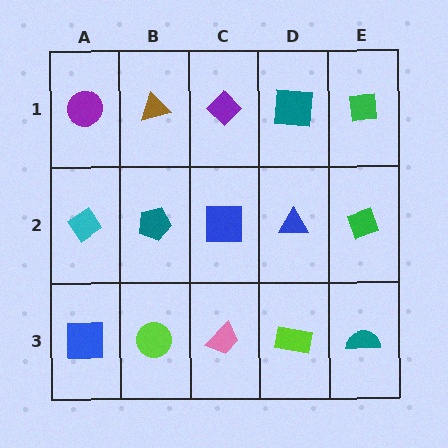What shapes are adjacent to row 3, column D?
A blue triangle (row 2, column D), a pink trapezoid (row 3, column C), a teal semicircle (row 3, column E).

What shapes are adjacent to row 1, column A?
A cyan diamond (row 2, column A), a brown triangle (row 1, column B).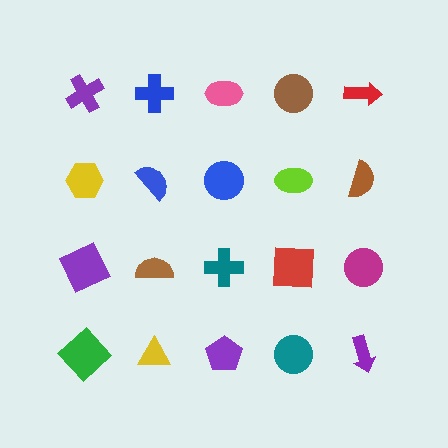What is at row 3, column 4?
A red square.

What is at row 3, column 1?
A purple square.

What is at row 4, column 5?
A purple arrow.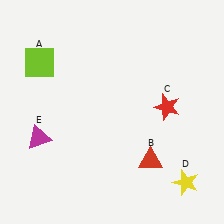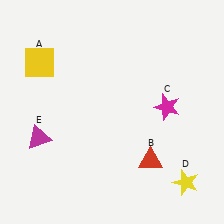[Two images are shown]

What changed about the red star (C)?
In Image 1, C is red. In Image 2, it changed to magenta.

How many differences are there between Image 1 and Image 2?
There are 2 differences between the two images.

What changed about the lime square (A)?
In Image 1, A is lime. In Image 2, it changed to yellow.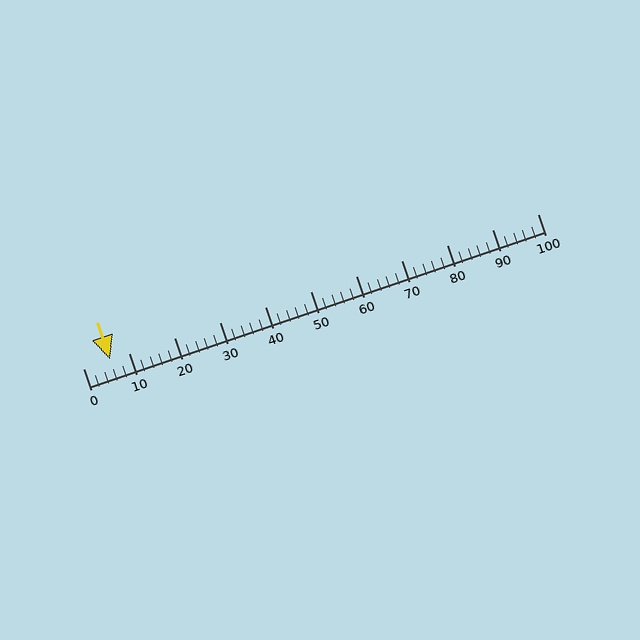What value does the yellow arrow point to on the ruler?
The yellow arrow points to approximately 6.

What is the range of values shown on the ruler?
The ruler shows values from 0 to 100.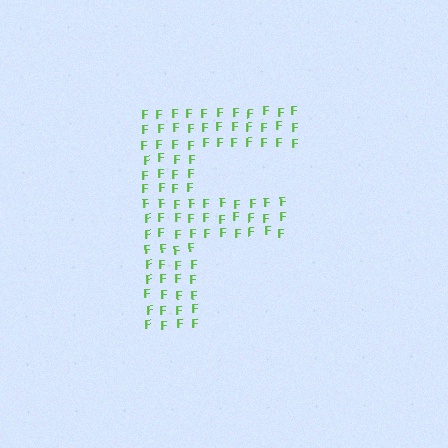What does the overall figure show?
The overall figure shows the letter F.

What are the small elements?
The small elements are letter F's.